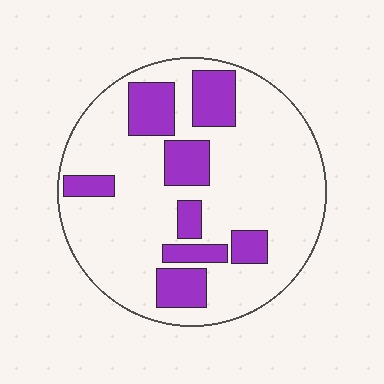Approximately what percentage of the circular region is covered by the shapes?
Approximately 25%.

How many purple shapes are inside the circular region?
8.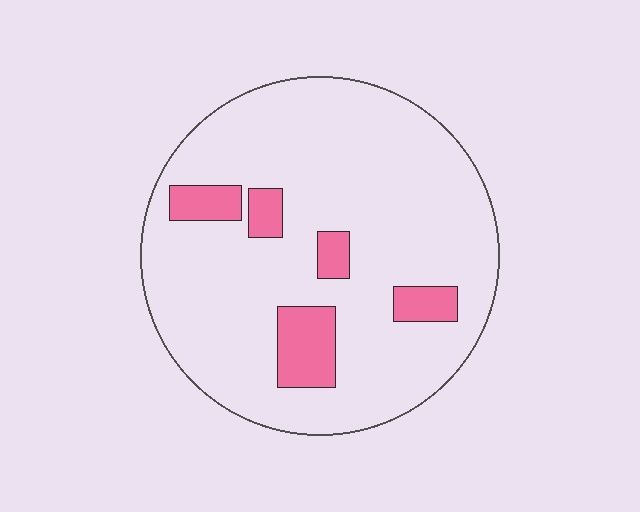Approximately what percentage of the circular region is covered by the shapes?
Approximately 15%.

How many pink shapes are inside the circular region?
5.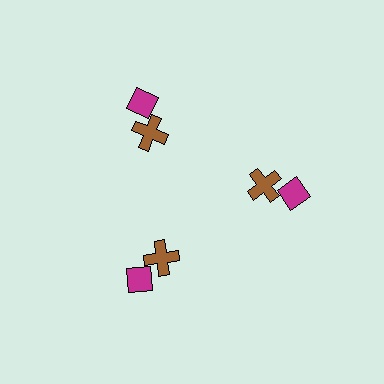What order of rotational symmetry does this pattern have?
This pattern has 3-fold rotational symmetry.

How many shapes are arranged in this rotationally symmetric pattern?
There are 6 shapes, arranged in 3 groups of 2.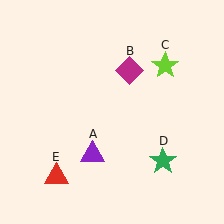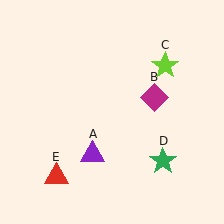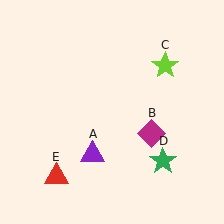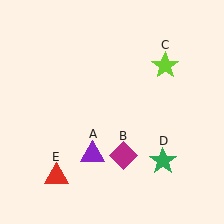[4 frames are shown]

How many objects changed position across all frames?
1 object changed position: magenta diamond (object B).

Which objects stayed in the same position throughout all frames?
Purple triangle (object A) and lime star (object C) and green star (object D) and red triangle (object E) remained stationary.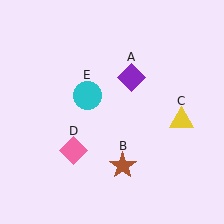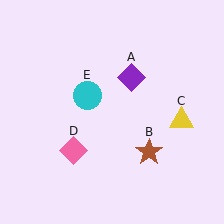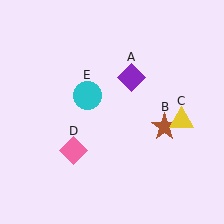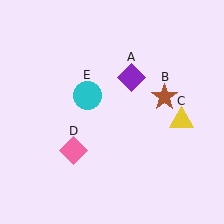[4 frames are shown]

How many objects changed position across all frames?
1 object changed position: brown star (object B).